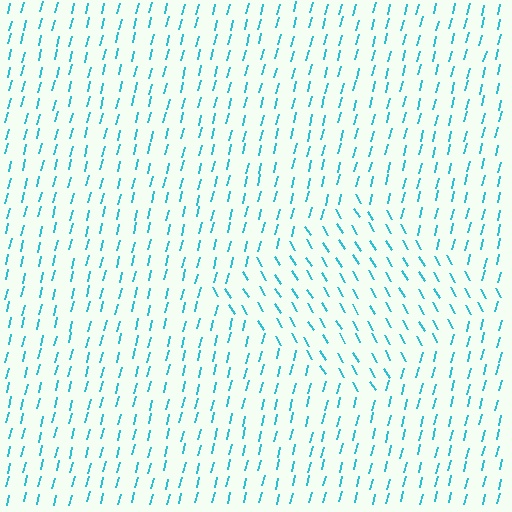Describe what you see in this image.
The image is filled with small cyan line segments. A diamond region in the image has lines oriented differently from the surrounding lines, creating a visible texture boundary.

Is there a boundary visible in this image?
Yes, there is a texture boundary formed by a change in line orientation.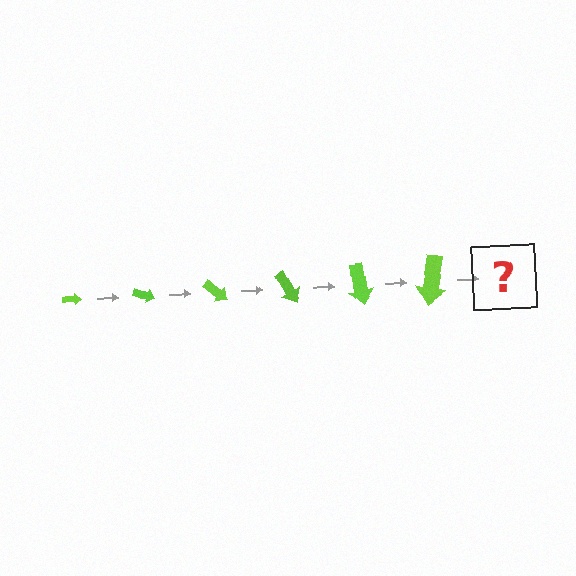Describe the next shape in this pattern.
It should be an arrow, larger than the previous one and rotated 120 degrees from the start.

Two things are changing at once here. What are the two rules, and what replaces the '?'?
The two rules are that the arrow grows larger each step and it rotates 20 degrees each step. The '?' should be an arrow, larger than the previous one and rotated 120 degrees from the start.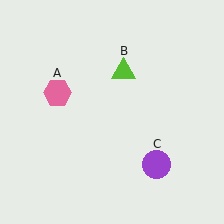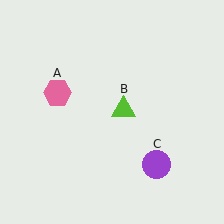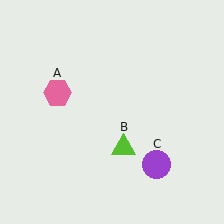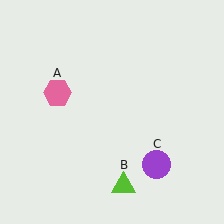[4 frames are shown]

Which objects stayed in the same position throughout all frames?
Pink hexagon (object A) and purple circle (object C) remained stationary.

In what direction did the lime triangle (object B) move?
The lime triangle (object B) moved down.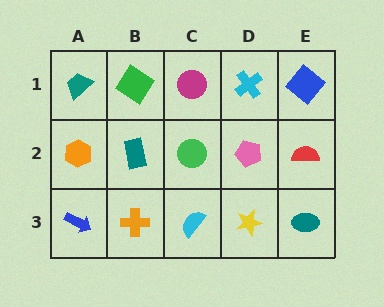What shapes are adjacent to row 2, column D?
A cyan cross (row 1, column D), a yellow star (row 3, column D), a green circle (row 2, column C), a red semicircle (row 2, column E).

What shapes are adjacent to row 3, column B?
A teal rectangle (row 2, column B), a blue arrow (row 3, column A), a cyan semicircle (row 3, column C).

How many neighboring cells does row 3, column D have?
3.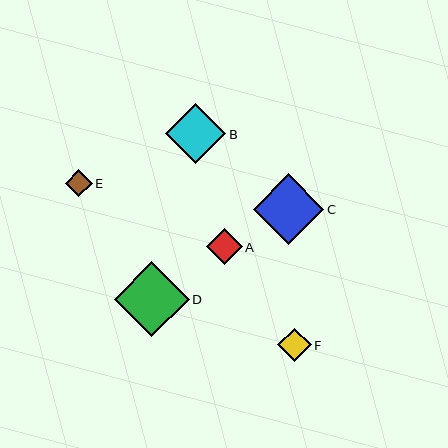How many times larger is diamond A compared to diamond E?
Diamond A is approximately 1.3 times the size of diamond E.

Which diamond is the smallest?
Diamond E is the smallest with a size of approximately 27 pixels.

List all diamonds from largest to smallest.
From largest to smallest: D, C, B, A, F, E.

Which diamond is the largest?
Diamond D is the largest with a size of approximately 75 pixels.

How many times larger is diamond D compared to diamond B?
Diamond D is approximately 1.2 times the size of diamond B.